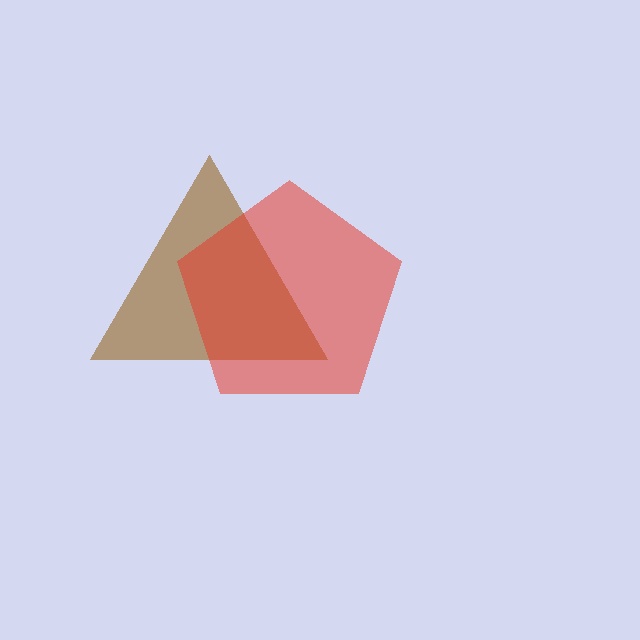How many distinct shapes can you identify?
There are 2 distinct shapes: a brown triangle, a red pentagon.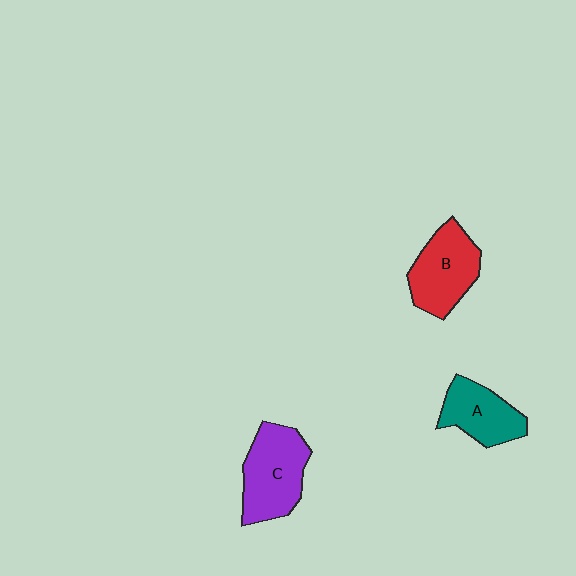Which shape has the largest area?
Shape C (purple).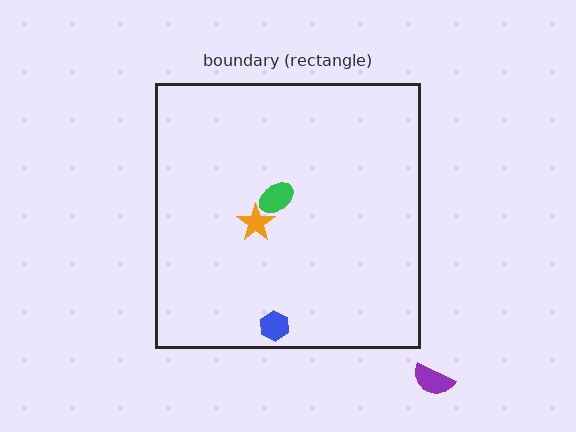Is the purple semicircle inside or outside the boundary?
Outside.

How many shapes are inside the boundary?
3 inside, 1 outside.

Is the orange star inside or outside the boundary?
Inside.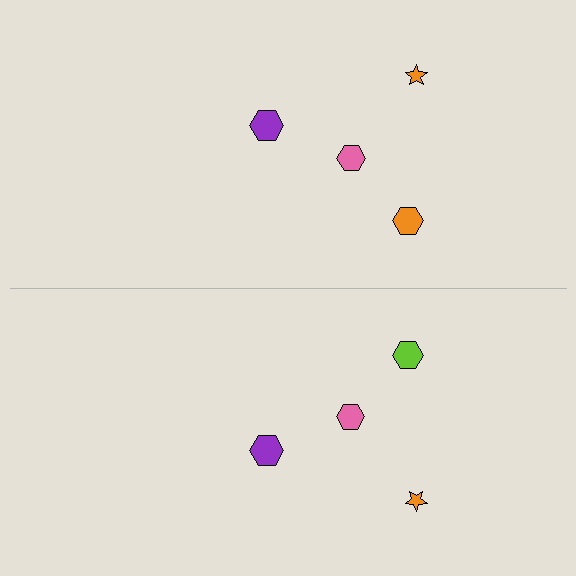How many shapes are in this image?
There are 8 shapes in this image.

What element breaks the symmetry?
The lime hexagon on the bottom side breaks the symmetry — its mirror counterpart is orange.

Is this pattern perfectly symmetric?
No, the pattern is not perfectly symmetric. The lime hexagon on the bottom side breaks the symmetry — its mirror counterpart is orange.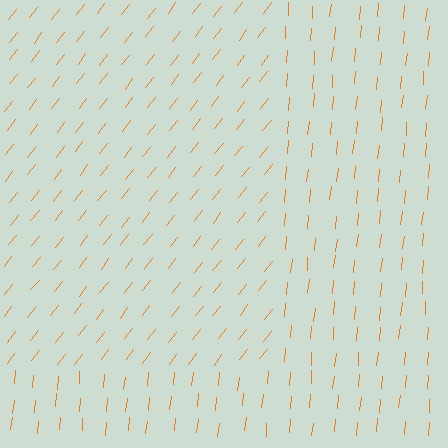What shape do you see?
I see a rectangle.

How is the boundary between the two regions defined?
The boundary is defined purely by a change in line orientation (approximately 32 degrees difference). All lines are the same color and thickness.